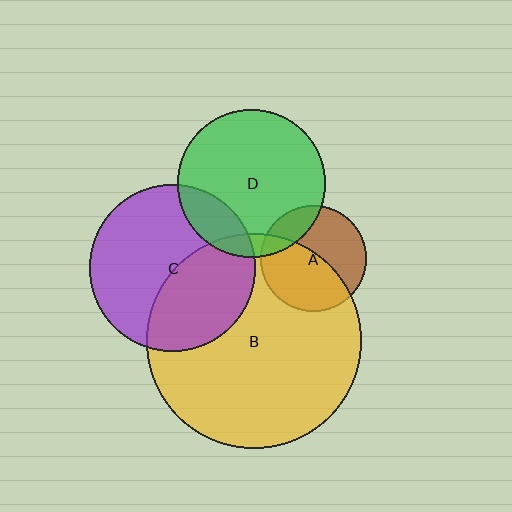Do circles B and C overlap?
Yes.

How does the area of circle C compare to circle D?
Approximately 1.3 times.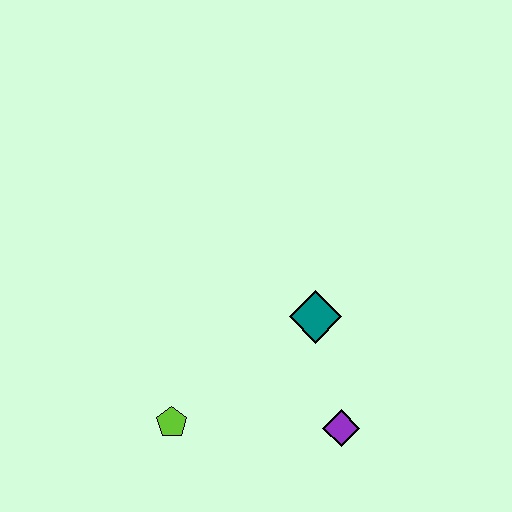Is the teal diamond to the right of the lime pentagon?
Yes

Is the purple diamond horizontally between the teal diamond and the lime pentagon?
No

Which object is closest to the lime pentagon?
The purple diamond is closest to the lime pentagon.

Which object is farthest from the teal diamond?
The lime pentagon is farthest from the teal diamond.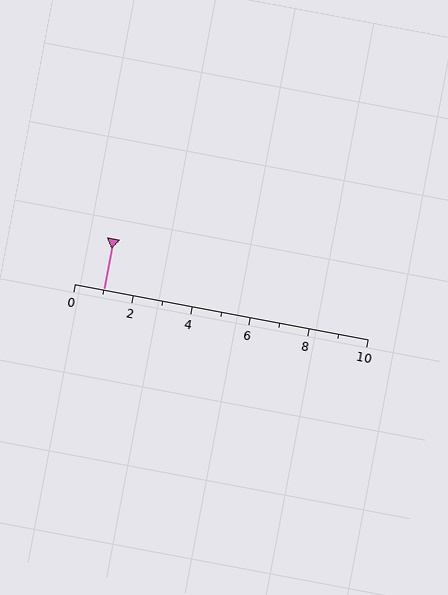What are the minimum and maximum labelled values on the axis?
The axis runs from 0 to 10.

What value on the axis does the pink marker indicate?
The marker indicates approximately 1.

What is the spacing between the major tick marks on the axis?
The major ticks are spaced 2 apart.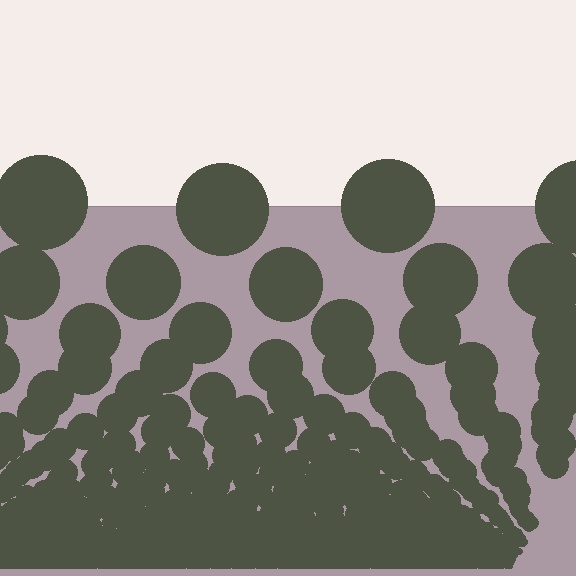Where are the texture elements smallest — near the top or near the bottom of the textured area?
Near the bottom.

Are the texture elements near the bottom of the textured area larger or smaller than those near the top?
Smaller. The gradient is inverted — elements near the bottom are smaller and denser.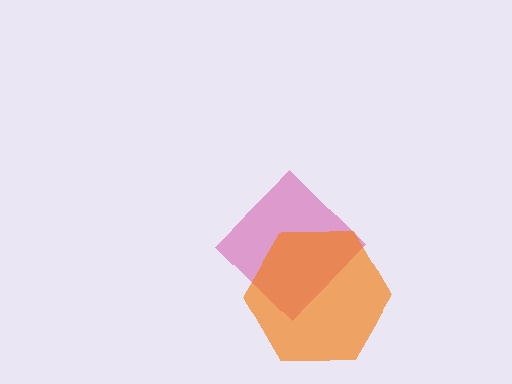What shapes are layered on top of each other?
The layered shapes are: a magenta diamond, an orange hexagon.